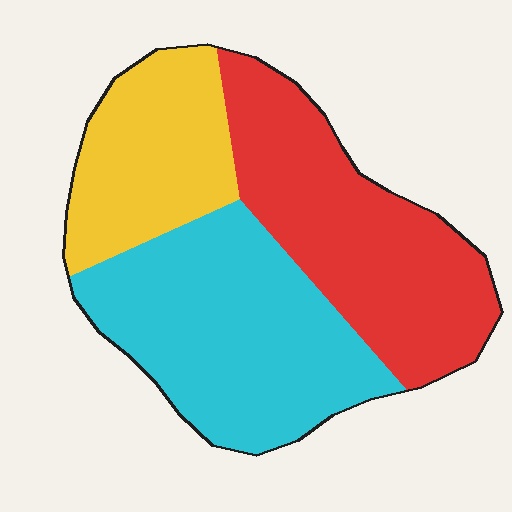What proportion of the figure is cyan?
Cyan covers roughly 40% of the figure.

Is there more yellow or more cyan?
Cyan.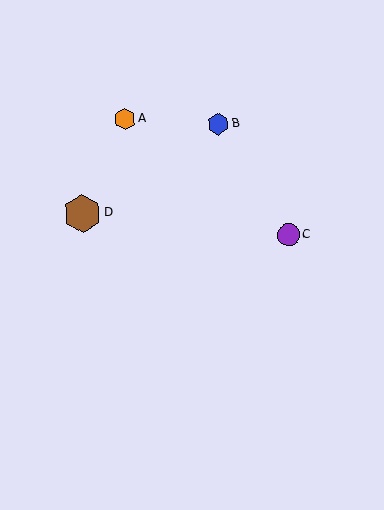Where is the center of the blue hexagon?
The center of the blue hexagon is at (218, 124).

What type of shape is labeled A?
Shape A is an orange hexagon.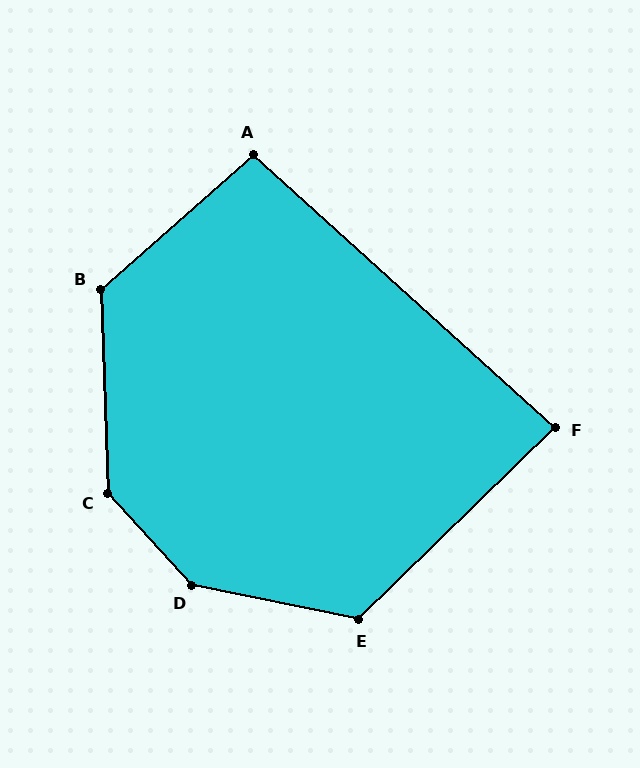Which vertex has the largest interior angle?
D, at approximately 144 degrees.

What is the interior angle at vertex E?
Approximately 124 degrees (obtuse).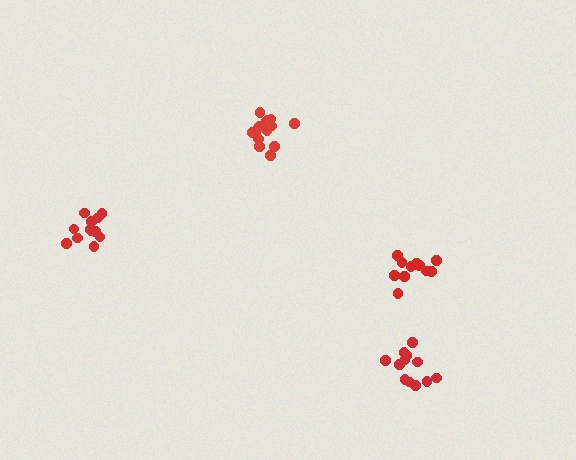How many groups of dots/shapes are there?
There are 4 groups.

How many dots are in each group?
Group 1: 15 dots, Group 2: 12 dots, Group 3: 12 dots, Group 4: 12 dots (51 total).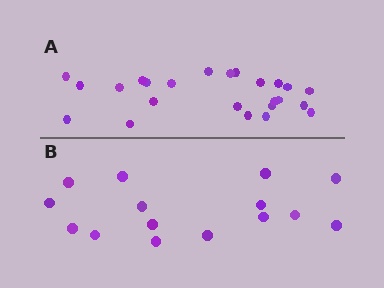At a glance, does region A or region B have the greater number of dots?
Region A (the top region) has more dots.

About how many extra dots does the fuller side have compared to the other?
Region A has roughly 8 or so more dots than region B.